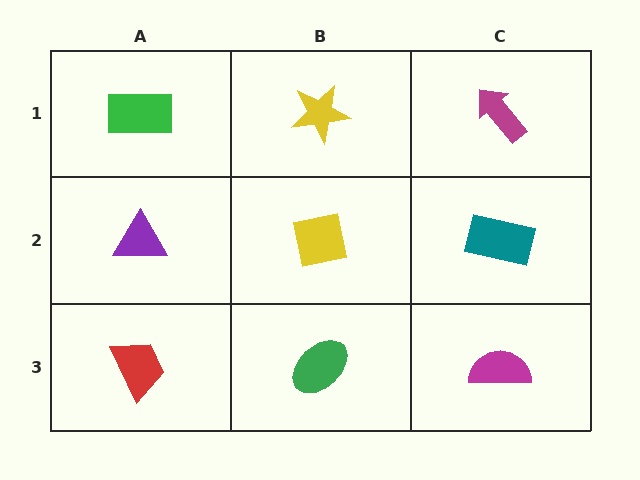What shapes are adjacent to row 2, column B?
A yellow star (row 1, column B), a green ellipse (row 3, column B), a purple triangle (row 2, column A), a teal rectangle (row 2, column C).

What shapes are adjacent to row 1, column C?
A teal rectangle (row 2, column C), a yellow star (row 1, column B).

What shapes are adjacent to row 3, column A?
A purple triangle (row 2, column A), a green ellipse (row 3, column B).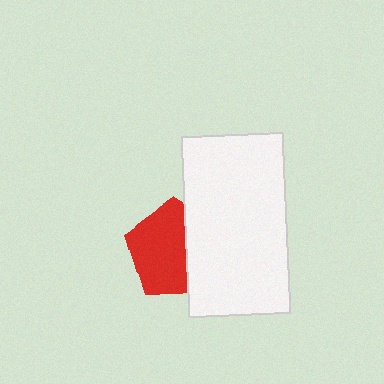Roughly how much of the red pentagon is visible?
About half of it is visible (roughly 63%).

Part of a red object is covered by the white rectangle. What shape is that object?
It is a pentagon.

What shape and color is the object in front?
The object in front is a white rectangle.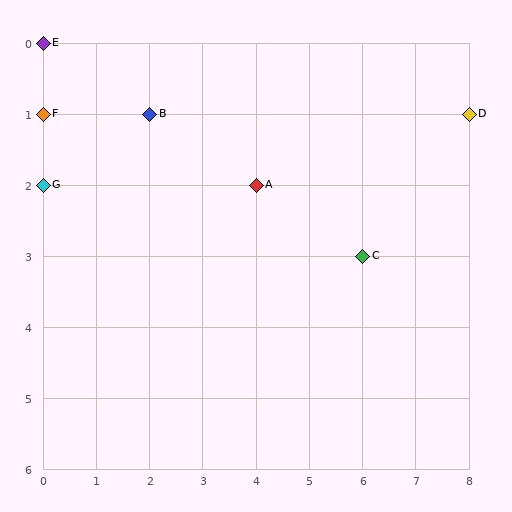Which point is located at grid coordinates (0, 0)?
Point E is at (0, 0).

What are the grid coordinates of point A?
Point A is at grid coordinates (4, 2).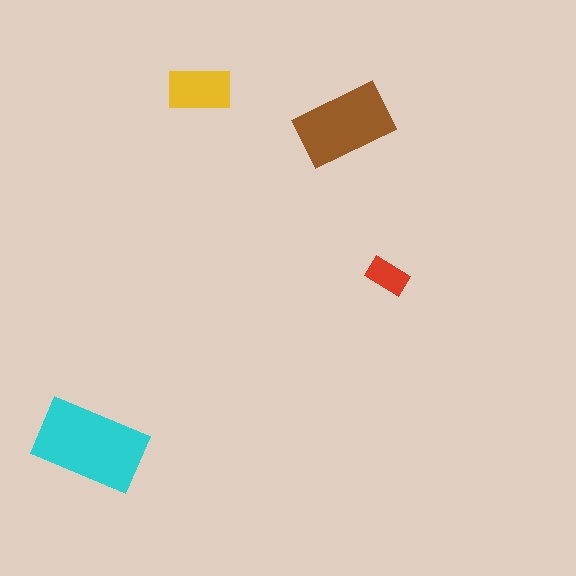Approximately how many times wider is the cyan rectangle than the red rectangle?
About 2.5 times wider.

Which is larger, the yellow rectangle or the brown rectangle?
The brown one.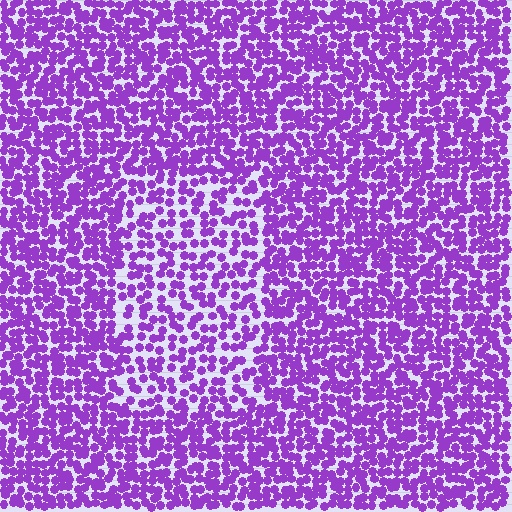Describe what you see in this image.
The image contains small purple elements arranged at two different densities. A rectangle-shaped region is visible where the elements are less densely packed than the surrounding area.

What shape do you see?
I see a rectangle.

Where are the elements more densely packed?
The elements are more densely packed outside the rectangle boundary.